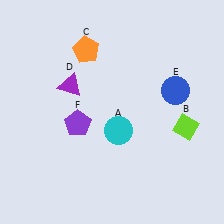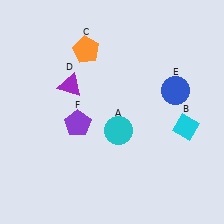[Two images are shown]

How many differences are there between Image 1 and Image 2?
There is 1 difference between the two images.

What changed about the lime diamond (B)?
In Image 1, B is lime. In Image 2, it changed to cyan.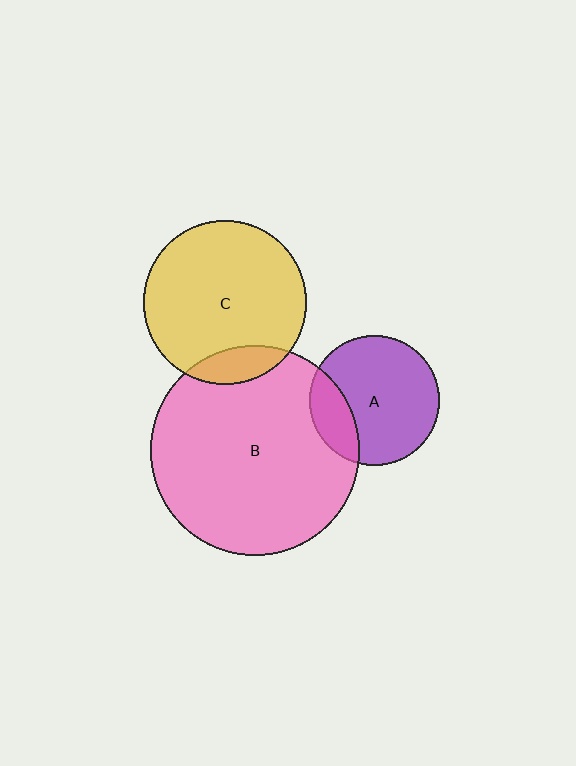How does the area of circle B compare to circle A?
Approximately 2.6 times.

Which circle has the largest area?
Circle B (pink).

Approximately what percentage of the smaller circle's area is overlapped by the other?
Approximately 15%.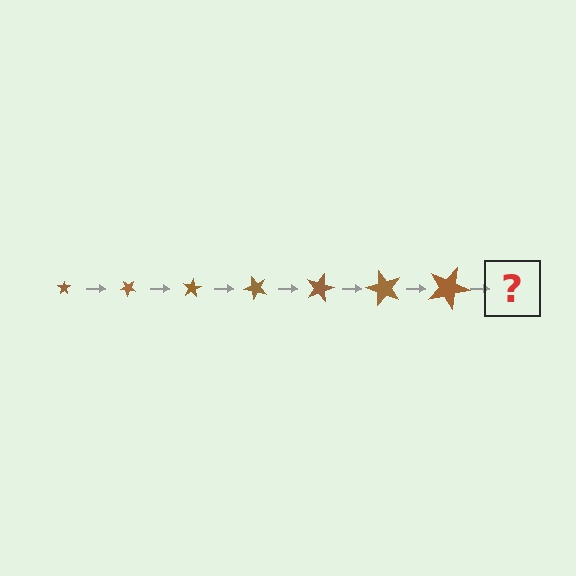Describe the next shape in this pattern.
It should be a star, larger than the previous one and rotated 280 degrees from the start.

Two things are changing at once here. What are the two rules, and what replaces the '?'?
The two rules are that the star grows larger each step and it rotates 40 degrees each step. The '?' should be a star, larger than the previous one and rotated 280 degrees from the start.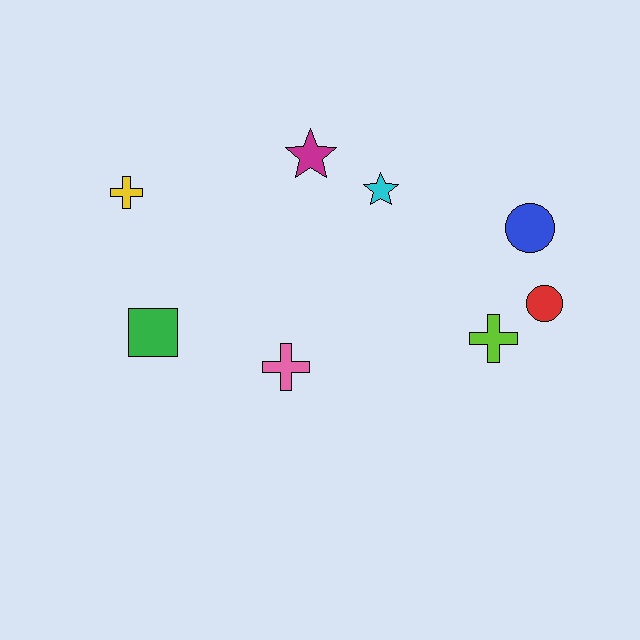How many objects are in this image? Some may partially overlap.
There are 8 objects.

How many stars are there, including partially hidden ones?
There are 2 stars.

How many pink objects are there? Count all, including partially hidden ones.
There is 1 pink object.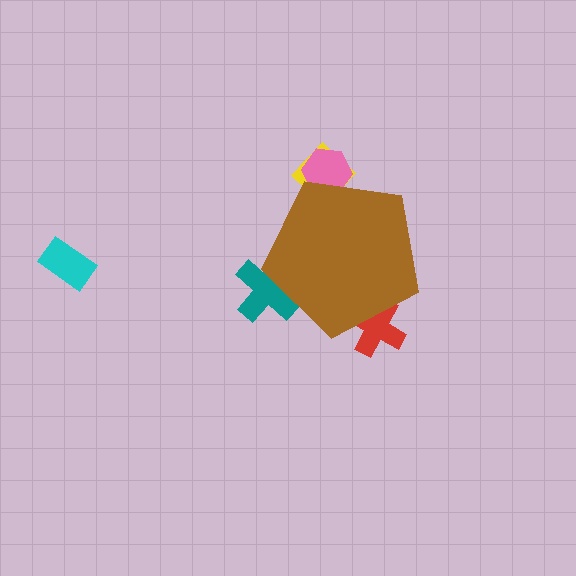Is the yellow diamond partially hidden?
Yes, the yellow diamond is partially hidden behind the brown pentagon.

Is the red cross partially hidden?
Yes, the red cross is partially hidden behind the brown pentagon.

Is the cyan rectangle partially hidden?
No, the cyan rectangle is fully visible.